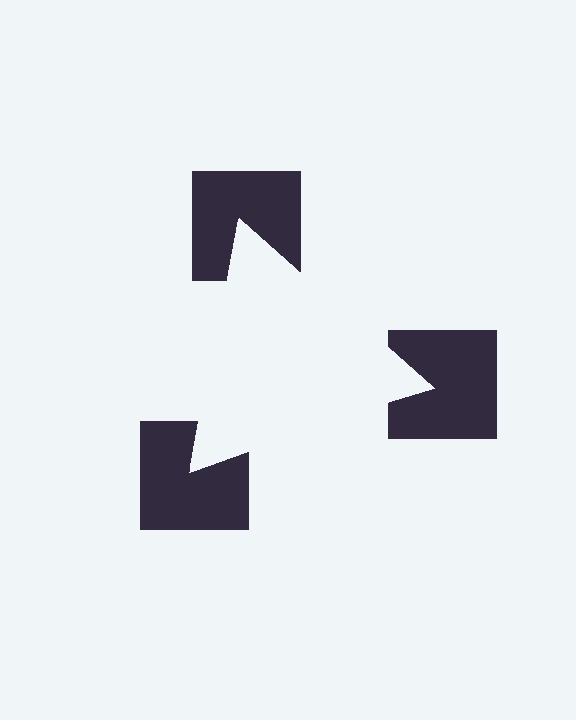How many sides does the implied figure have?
3 sides.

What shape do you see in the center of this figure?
An illusory triangle — its edges are inferred from the aligned wedge cuts in the notched squares, not physically drawn.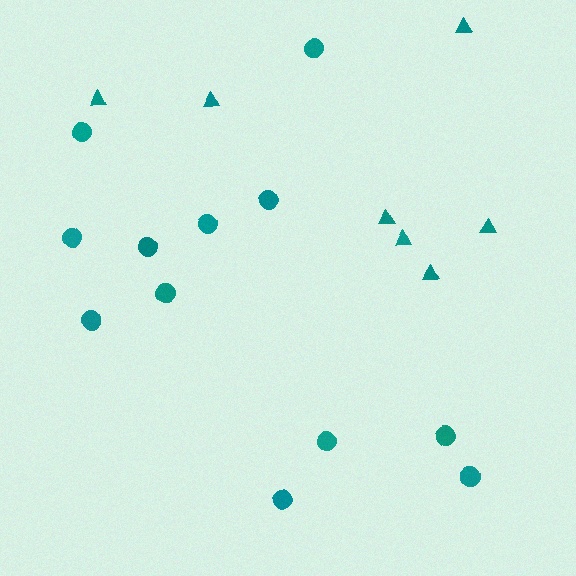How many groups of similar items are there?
There are 2 groups: one group of circles (12) and one group of triangles (7).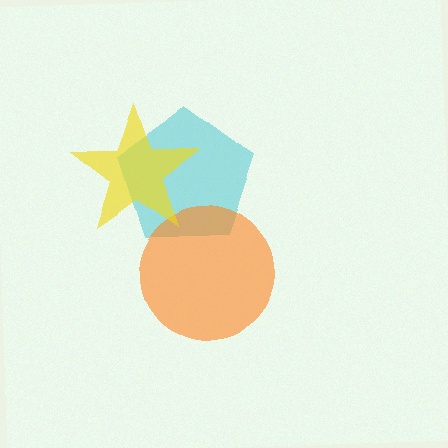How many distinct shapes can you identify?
There are 3 distinct shapes: a cyan pentagon, an orange circle, a yellow star.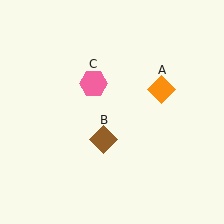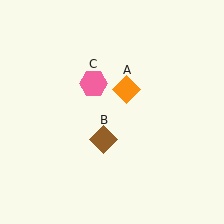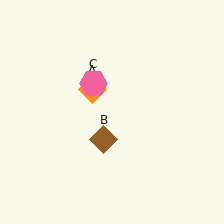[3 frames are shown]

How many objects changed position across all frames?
1 object changed position: orange diamond (object A).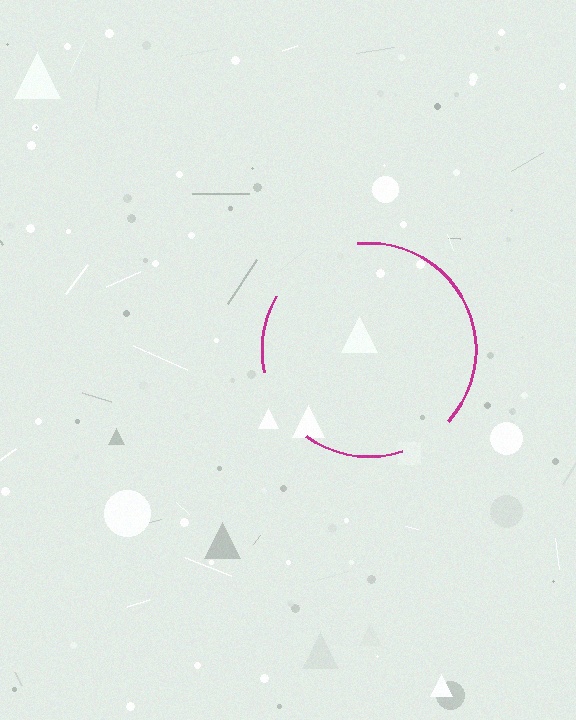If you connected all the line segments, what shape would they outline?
They would outline a circle.